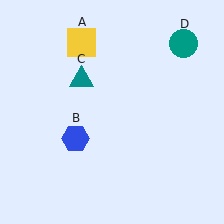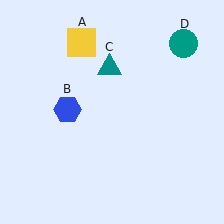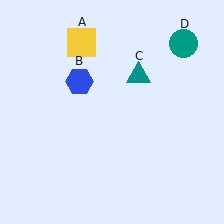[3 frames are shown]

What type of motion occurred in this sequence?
The blue hexagon (object B), teal triangle (object C) rotated clockwise around the center of the scene.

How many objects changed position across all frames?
2 objects changed position: blue hexagon (object B), teal triangle (object C).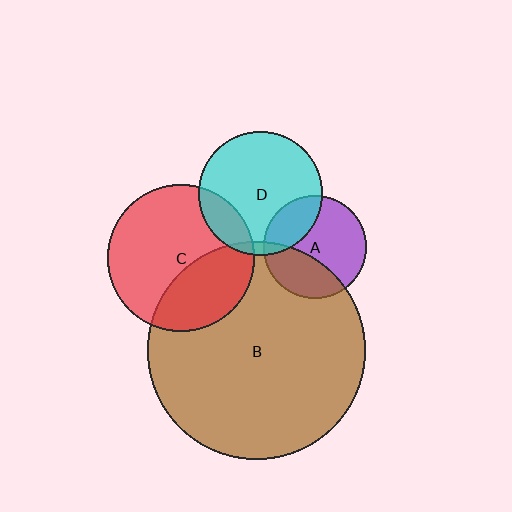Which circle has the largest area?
Circle B (brown).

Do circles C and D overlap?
Yes.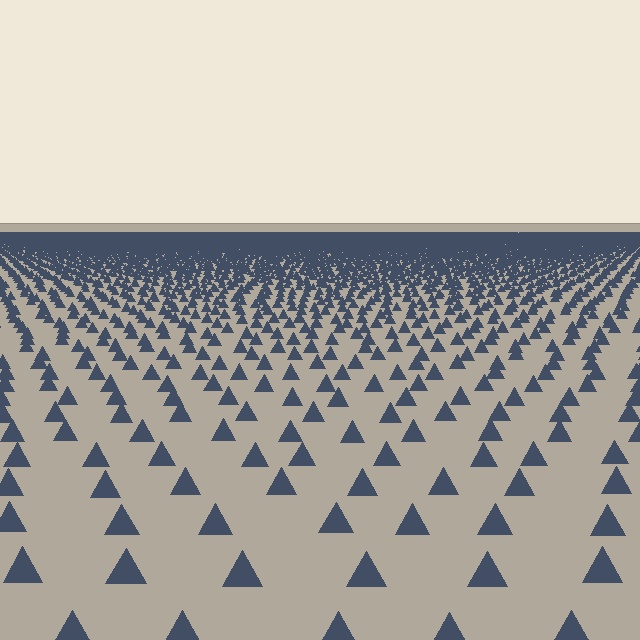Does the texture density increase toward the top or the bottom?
Density increases toward the top.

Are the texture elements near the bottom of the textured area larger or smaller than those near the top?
Larger. Near the bottom, elements are closer to the viewer and appear at a bigger on-screen size.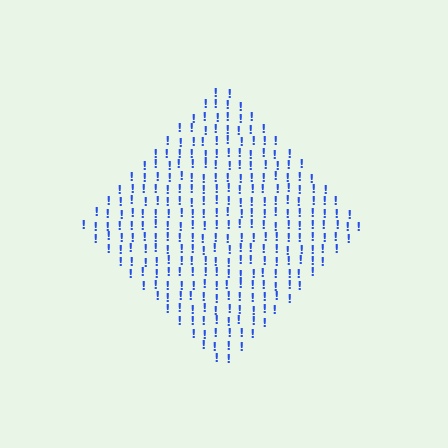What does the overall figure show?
The overall figure shows a diamond.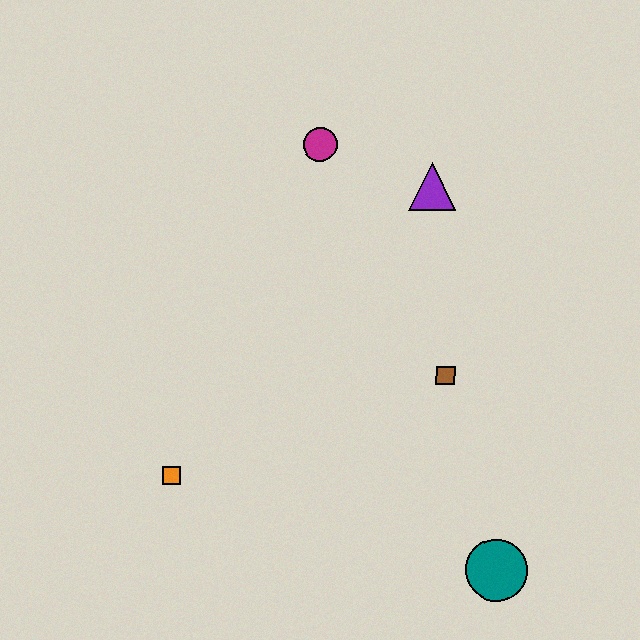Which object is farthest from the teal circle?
The magenta circle is farthest from the teal circle.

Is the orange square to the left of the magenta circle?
Yes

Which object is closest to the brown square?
The purple triangle is closest to the brown square.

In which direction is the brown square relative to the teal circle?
The brown square is above the teal circle.